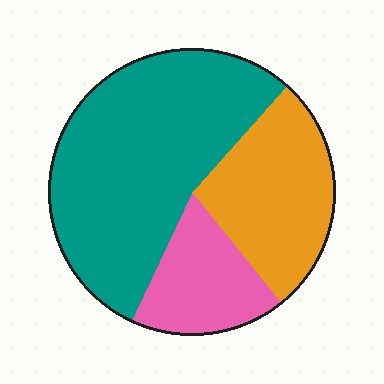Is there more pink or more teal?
Teal.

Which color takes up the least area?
Pink, at roughly 20%.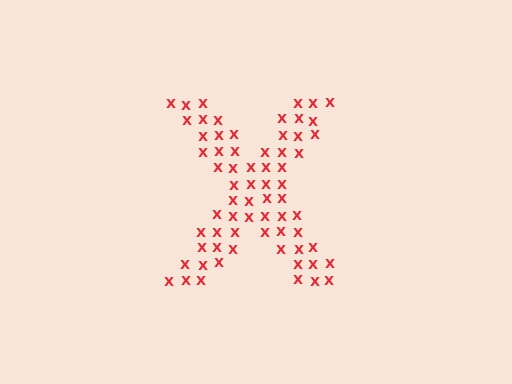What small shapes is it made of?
It is made of small letter X's.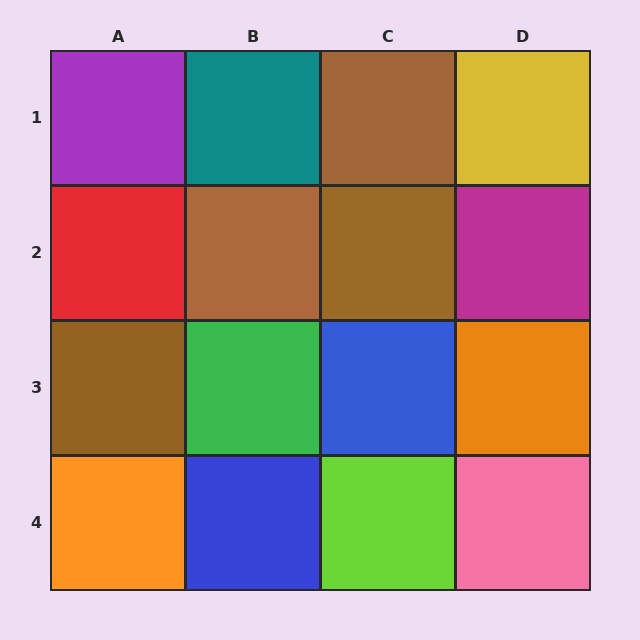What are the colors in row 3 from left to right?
Brown, green, blue, orange.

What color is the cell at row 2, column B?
Brown.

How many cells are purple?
1 cell is purple.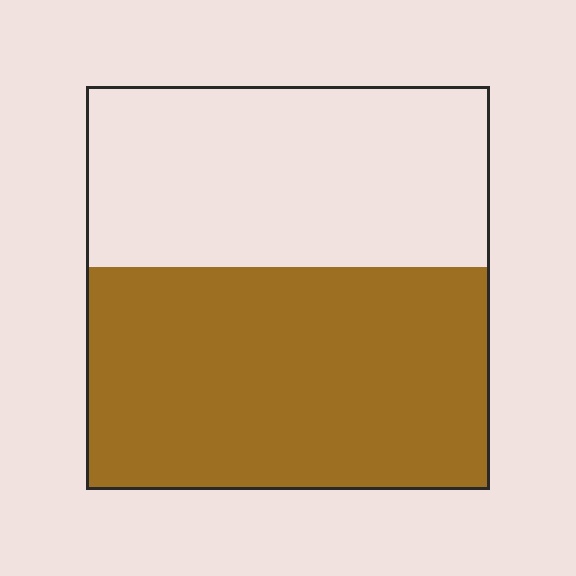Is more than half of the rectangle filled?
Yes.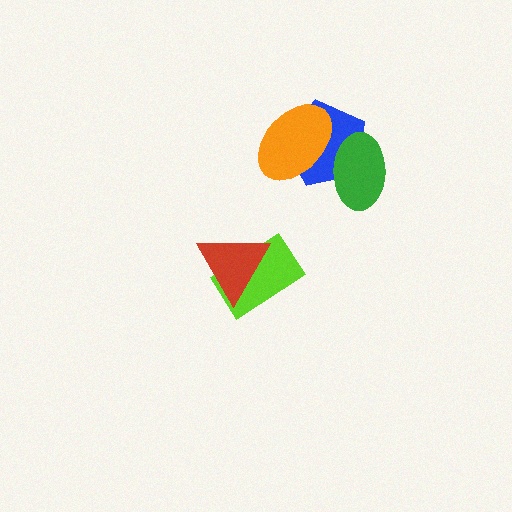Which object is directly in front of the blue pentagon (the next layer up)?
The orange ellipse is directly in front of the blue pentagon.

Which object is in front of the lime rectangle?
The red triangle is in front of the lime rectangle.